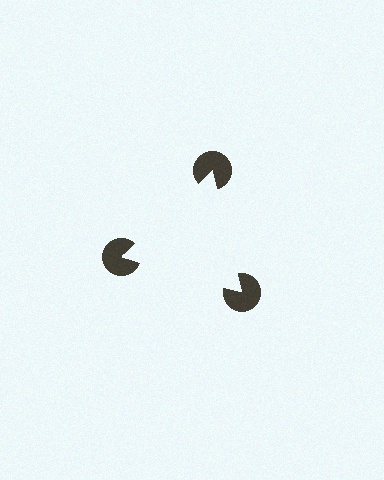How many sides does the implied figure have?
3 sides.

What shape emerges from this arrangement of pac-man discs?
An illusory triangle — its edges are inferred from the aligned wedge cuts in the pac-man discs, not physically drawn.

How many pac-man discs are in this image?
There are 3 — one at each vertex of the illusory triangle.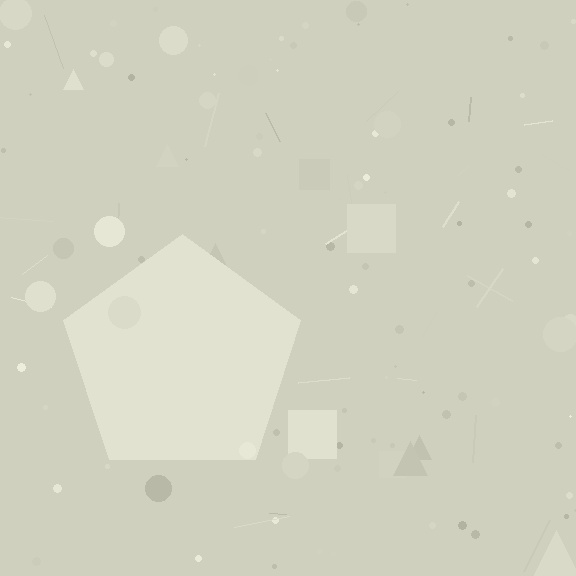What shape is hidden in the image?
A pentagon is hidden in the image.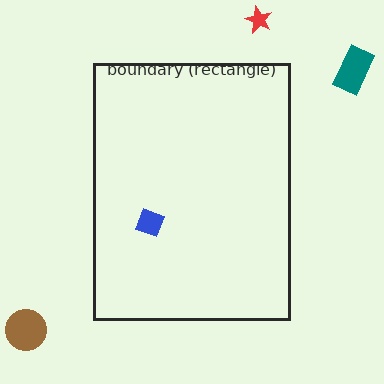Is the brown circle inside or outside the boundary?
Outside.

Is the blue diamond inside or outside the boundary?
Inside.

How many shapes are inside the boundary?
1 inside, 3 outside.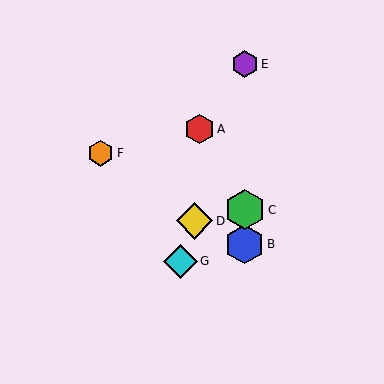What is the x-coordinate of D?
Object D is at x≈195.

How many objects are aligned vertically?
3 objects (B, C, E) are aligned vertically.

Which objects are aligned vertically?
Objects B, C, E are aligned vertically.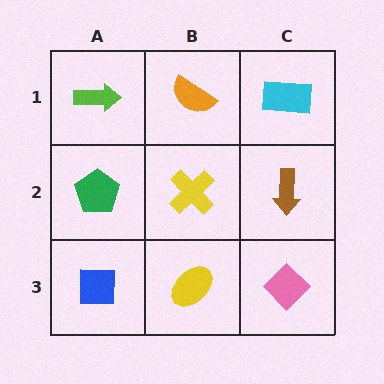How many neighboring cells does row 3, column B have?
3.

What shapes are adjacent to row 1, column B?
A yellow cross (row 2, column B), a lime arrow (row 1, column A), a cyan rectangle (row 1, column C).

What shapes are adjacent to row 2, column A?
A lime arrow (row 1, column A), a blue square (row 3, column A), a yellow cross (row 2, column B).